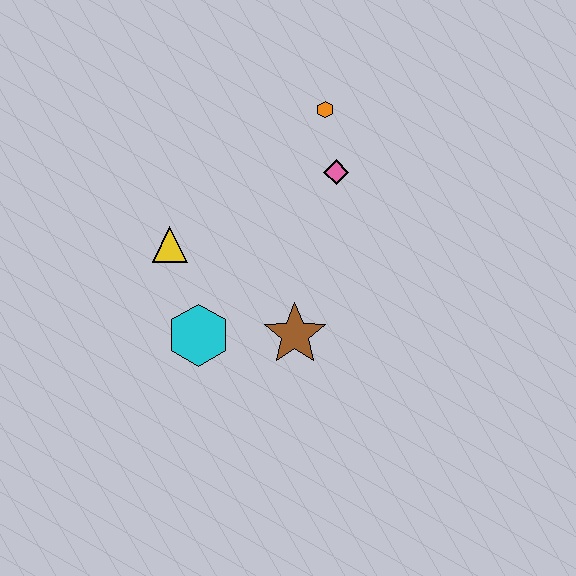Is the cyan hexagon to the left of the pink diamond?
Yes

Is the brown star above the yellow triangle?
No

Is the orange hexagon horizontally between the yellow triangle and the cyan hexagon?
No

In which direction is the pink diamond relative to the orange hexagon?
The pink diamond is below the orange hexagon.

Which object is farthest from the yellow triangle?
The orange hexagon is farthest from the yellow triangle.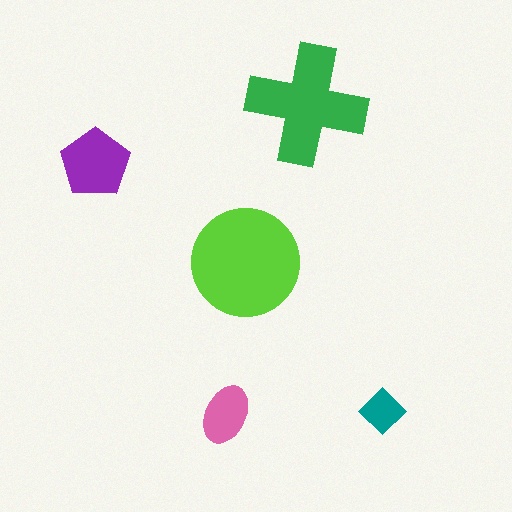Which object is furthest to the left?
The purple pentagon is leftmost.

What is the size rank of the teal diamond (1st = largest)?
5th.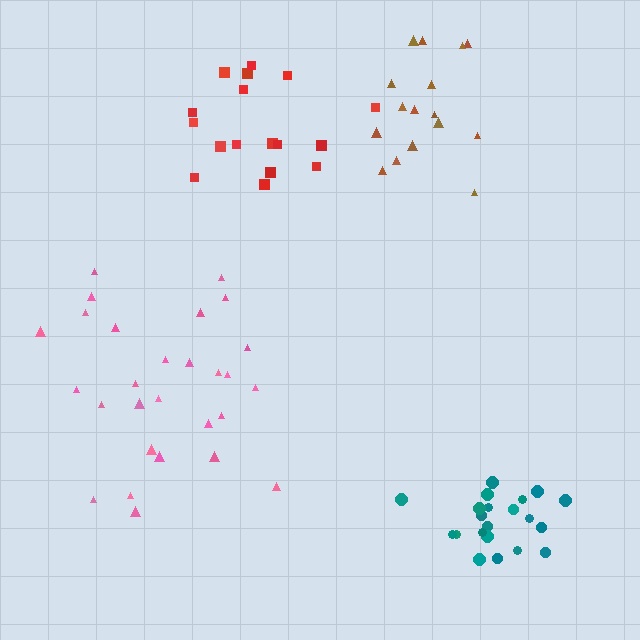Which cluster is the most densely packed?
Teal.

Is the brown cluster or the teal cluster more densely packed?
Teal.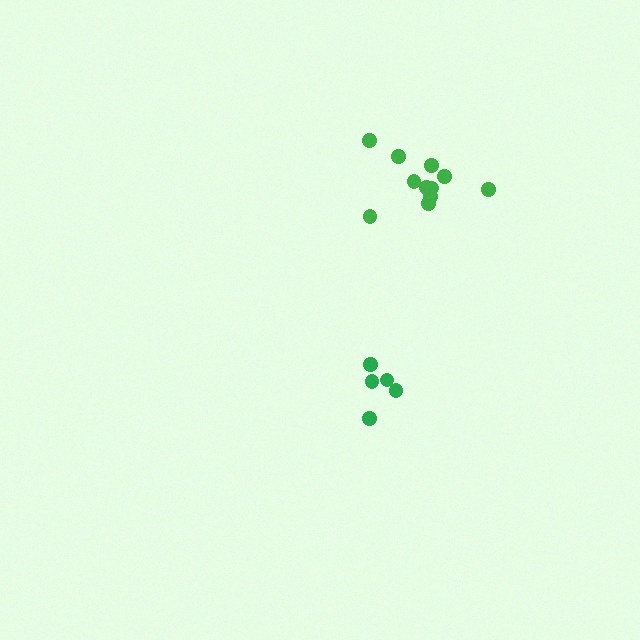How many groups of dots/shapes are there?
There are 2 groups.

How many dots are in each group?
Group 1: 5 dots, Group 2: 11 dots (16 total).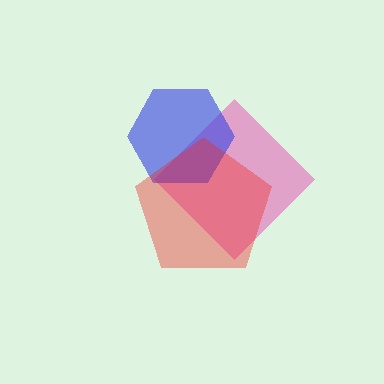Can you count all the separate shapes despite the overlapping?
Yes, there are 3 separate shapes.